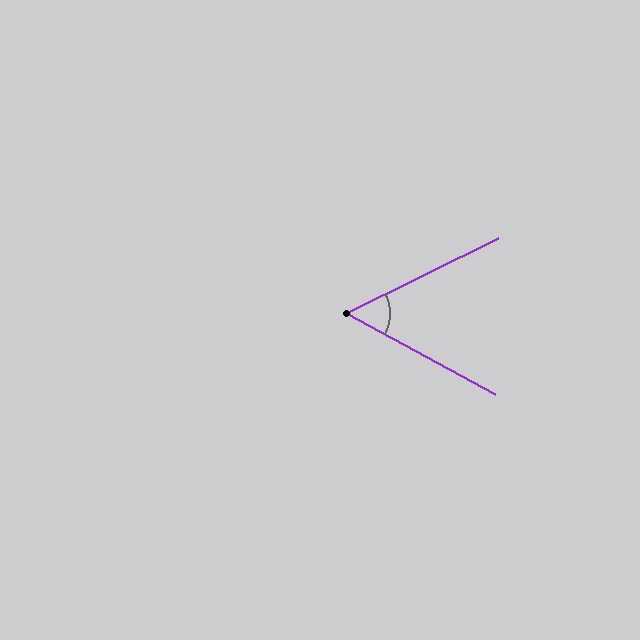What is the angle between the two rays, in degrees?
Approximately 55 degrees.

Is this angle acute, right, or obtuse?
It is acute.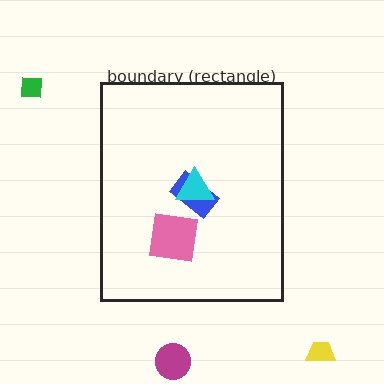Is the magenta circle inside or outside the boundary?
Outside.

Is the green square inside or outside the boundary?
Outside.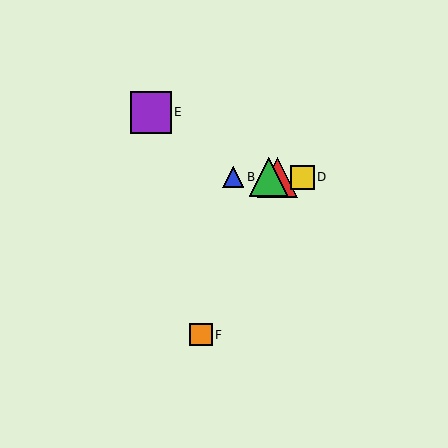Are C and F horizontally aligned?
No, C is at y≈177 and F is at y≈335.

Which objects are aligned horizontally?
Objects A, B, C, D are aligned horizontally.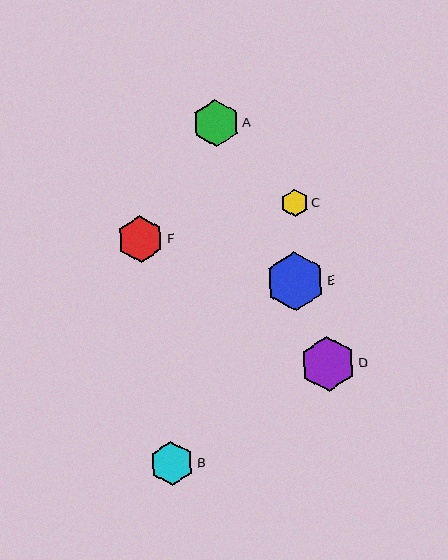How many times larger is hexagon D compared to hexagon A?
Hexagon D is approximately 1.2 times the size of hexagon A.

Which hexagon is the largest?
Hexagon E is the largest with a size of approximately 59 pixels.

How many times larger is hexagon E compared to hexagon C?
Hexagon E is approximately 2.1 times the size of hexagon C.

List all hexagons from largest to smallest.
From largest to smallest: E, D, F, A, B, C.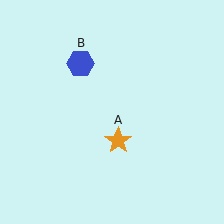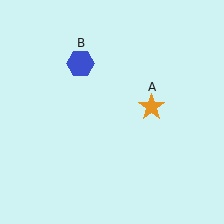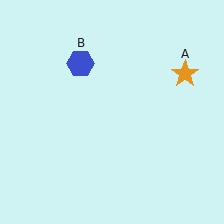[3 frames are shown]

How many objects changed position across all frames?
1 object changed position: orange star (object A).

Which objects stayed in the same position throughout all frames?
Blue hexagon (object B) remained stationary.